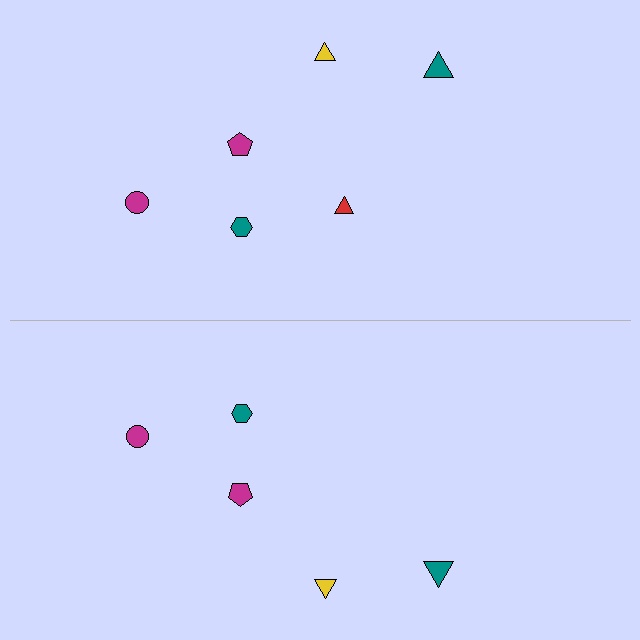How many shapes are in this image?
There are 11 shapes in this image.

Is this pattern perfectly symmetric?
No, the pattern is not perfectly symmetric. A red triangle is missing from the bottom side.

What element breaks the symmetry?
A red triangle is missing from the bottom side.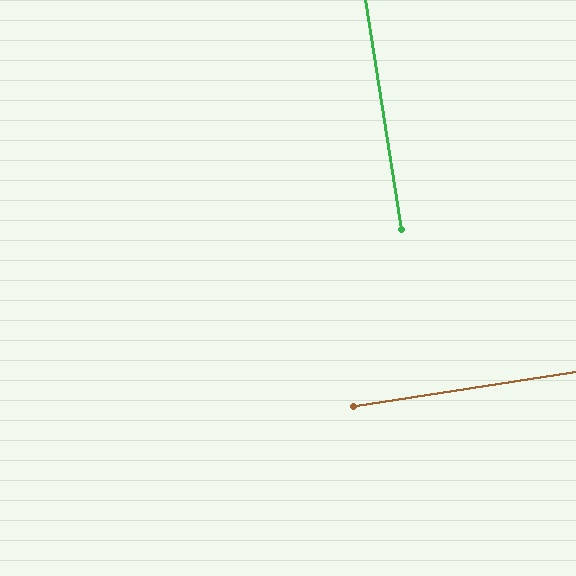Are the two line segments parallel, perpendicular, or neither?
Perpendicular — they meet at approximately 90°.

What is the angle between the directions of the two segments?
Approximately 90 degrees.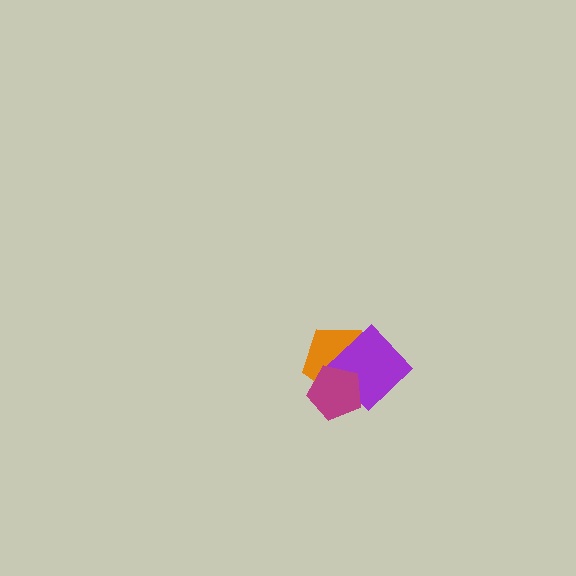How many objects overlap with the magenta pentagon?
2 objects overlap with the magenta pentagon.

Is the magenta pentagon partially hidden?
No, no other shape covers it.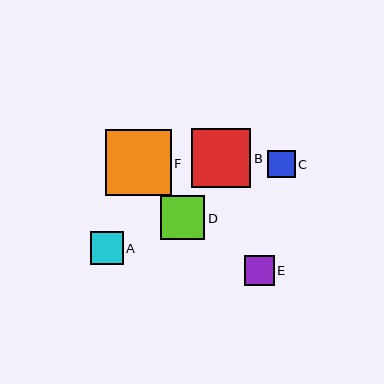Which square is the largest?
Square F is the largest with a size of approximately 66 pixels.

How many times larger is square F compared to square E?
Square F is approximately 2.2 times the size of square E.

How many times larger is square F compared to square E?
Square F is approximately 2.2 times the size of square E.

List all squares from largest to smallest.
From largest to smallest: F, B, D, A, E, C.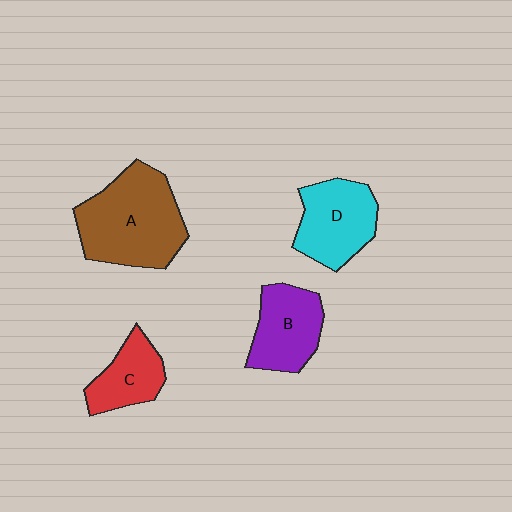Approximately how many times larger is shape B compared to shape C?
Approximately 1.3 times.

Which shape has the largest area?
Shape A (brown).